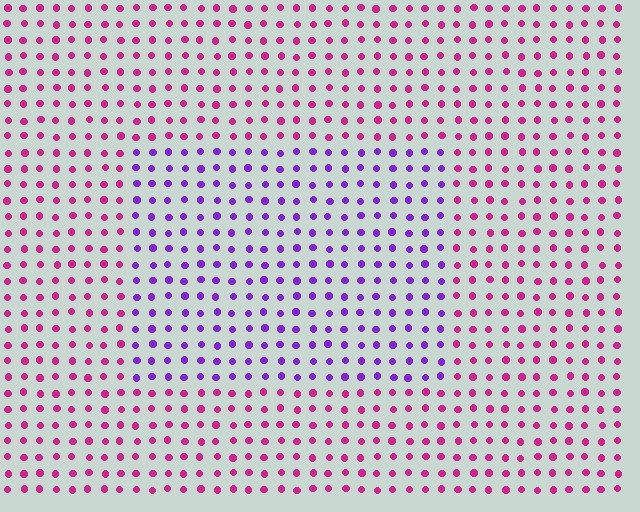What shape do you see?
I see a rectangle.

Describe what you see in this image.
The image is filled with small magenta elements in a uniform arrangement. A rectangle-shaped region is visible where the elements are tinted to a slightly different hue, forming a subtle color boundary.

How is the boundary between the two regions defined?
The boundary is defined purely by a slight shift in hue (about 50 degrees). Spacing, size, and orientation are identical on both sides.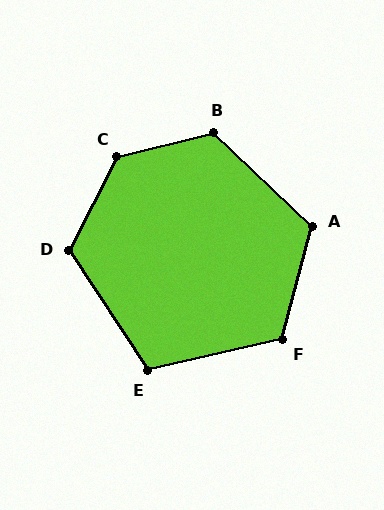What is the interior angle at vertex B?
Approximately 123 degrees (obtuse).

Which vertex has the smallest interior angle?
E, at approximately 110 degrees.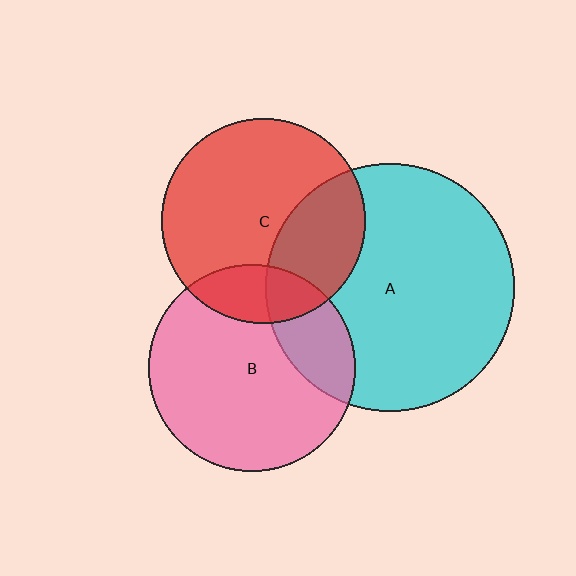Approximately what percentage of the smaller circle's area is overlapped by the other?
Approximately 20%.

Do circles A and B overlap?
Yes.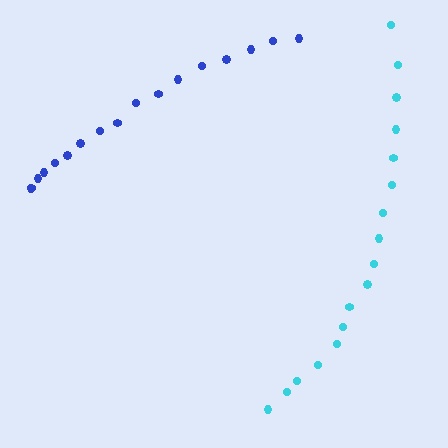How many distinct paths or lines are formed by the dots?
There are 2 distinct paths.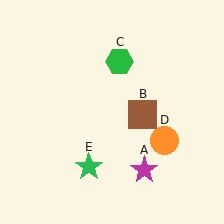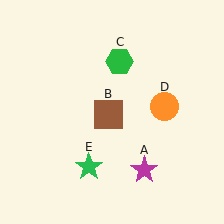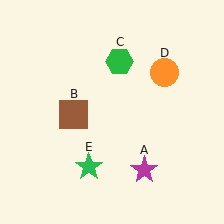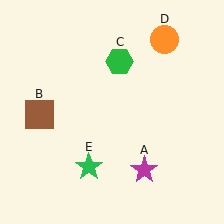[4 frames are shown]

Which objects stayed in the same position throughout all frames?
Magenta star (object A) and green hexagon (object C) and green star (object E) remained stationary.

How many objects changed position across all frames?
2 objects changed position: brown square (object B), orange circle (object D).